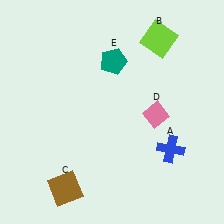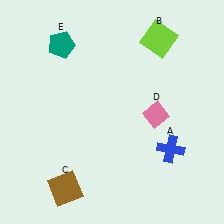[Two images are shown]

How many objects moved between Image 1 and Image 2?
1 object moved between the two images.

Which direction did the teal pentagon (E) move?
The teal pentagon (E) moved left.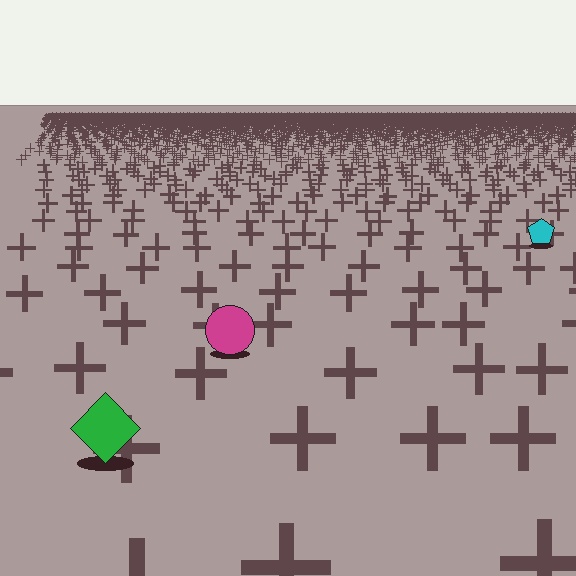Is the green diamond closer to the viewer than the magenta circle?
Yes. The green diamond is closer — you can tell from the texture gradient: the ground texture is coarser near it.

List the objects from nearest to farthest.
From nearest to farthest: the green diamond, the magenta circle, the cyan pentagon.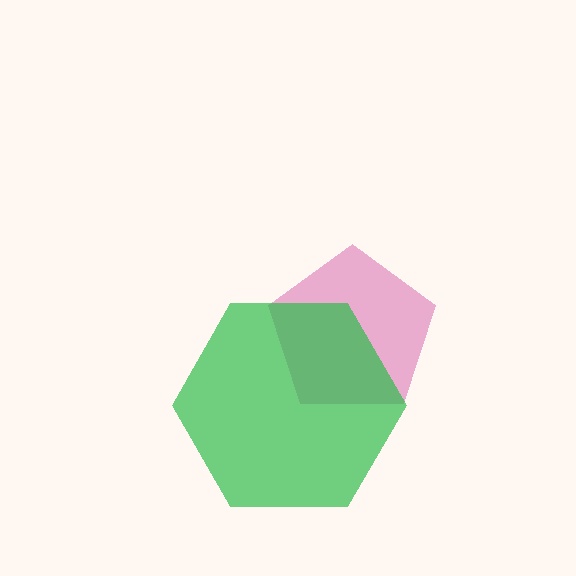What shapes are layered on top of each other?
The layered shapes are: a pink pentagon, a green hexagon.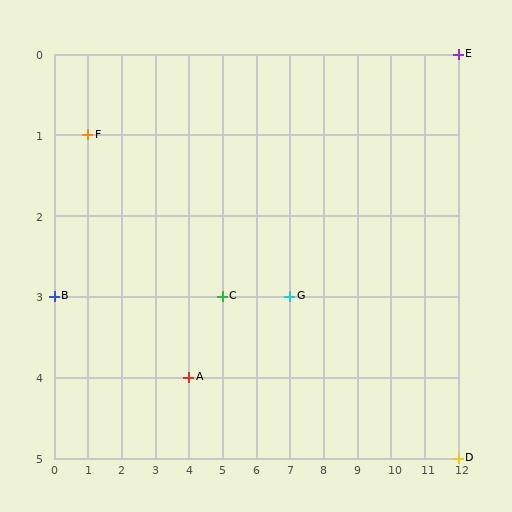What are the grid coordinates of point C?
Point C is at grid coordinates (5, 3).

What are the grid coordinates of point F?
Point F is at grid coordinates (1, 1).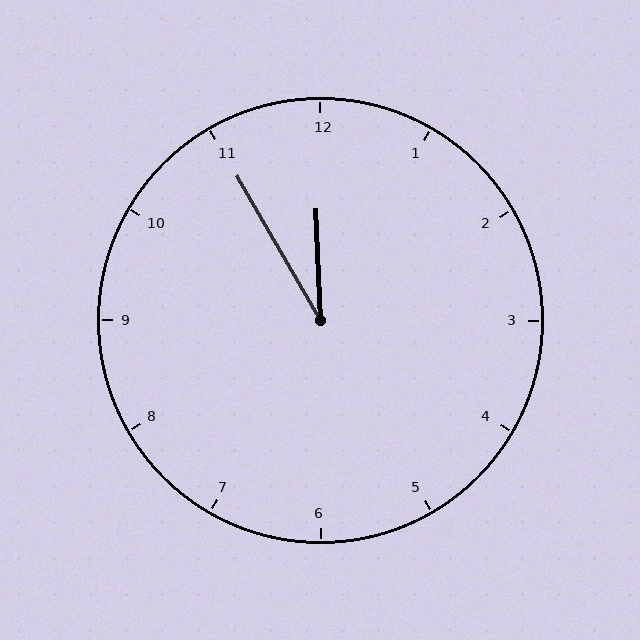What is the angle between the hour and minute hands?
Approximately 28 degrees.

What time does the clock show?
11:55.